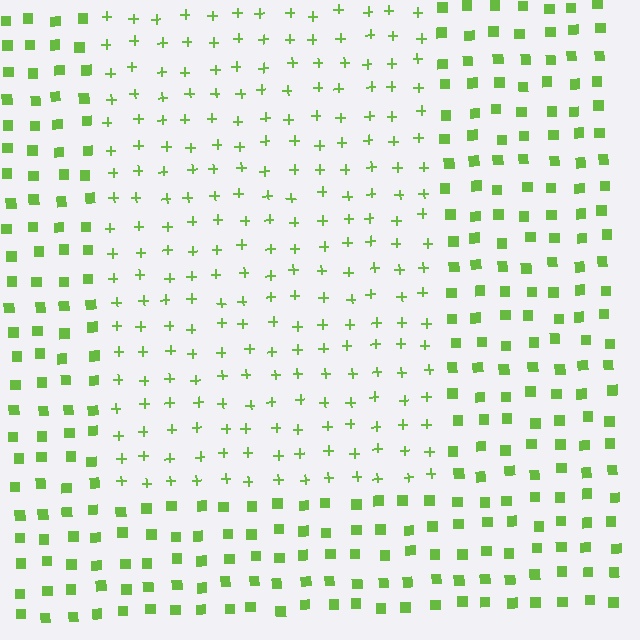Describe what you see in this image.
The image is filled with small lime elements arranged in a uniform grid. A rectangle-shaped region contains plus signs, while the surrounding area contains squares. The boundary is defined purely by the change in element shape.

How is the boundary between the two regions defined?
The boundary is defined by a change in element shape: plus signs inside vs. squares outside. All elements share the same color and spacing.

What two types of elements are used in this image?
The image uses plus signs inside the rectangle region and squares outside it.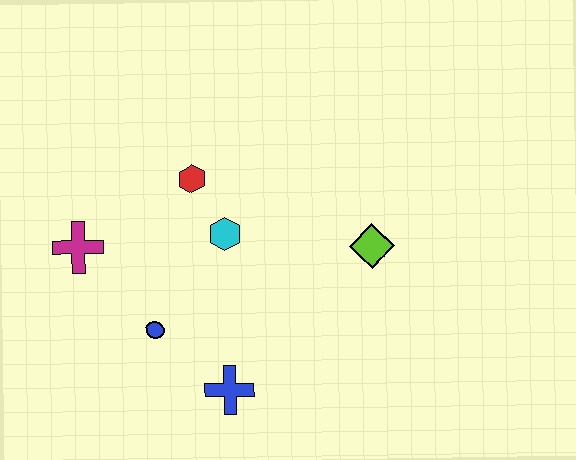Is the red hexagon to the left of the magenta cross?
No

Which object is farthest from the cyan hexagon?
The blue cross is farthest from the cyan hexagon.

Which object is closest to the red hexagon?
The cyan hexagon is closest to the red hexagon.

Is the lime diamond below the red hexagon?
Yes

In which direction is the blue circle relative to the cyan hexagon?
The blue circle is below the cyan hexagon.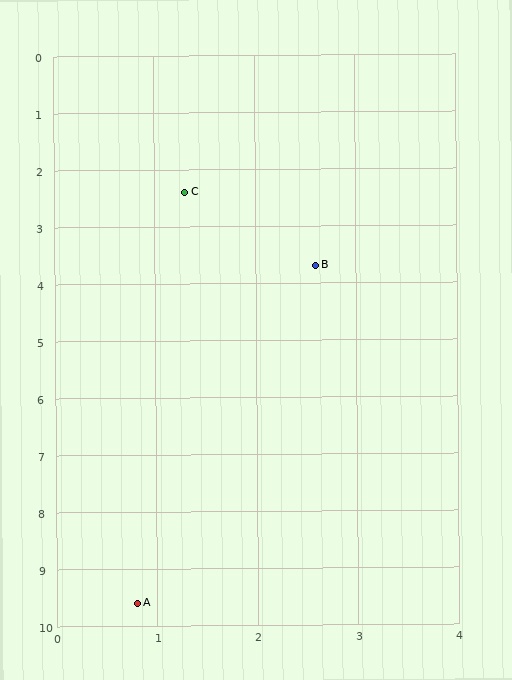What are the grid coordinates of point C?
Point C is at approximately (1.3, 2.4).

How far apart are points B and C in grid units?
Points B and C are about 1.8 grid units apart.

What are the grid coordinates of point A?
Point A is at approximately (0.8, 9.6).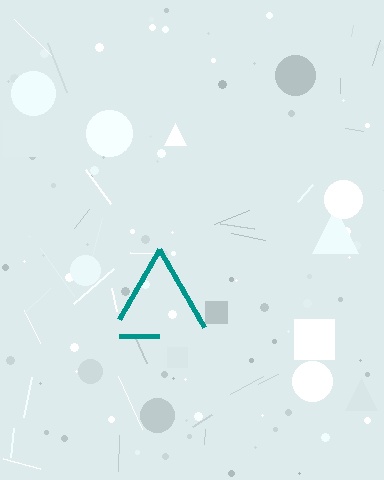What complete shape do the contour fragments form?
The contour fragments form a triangle.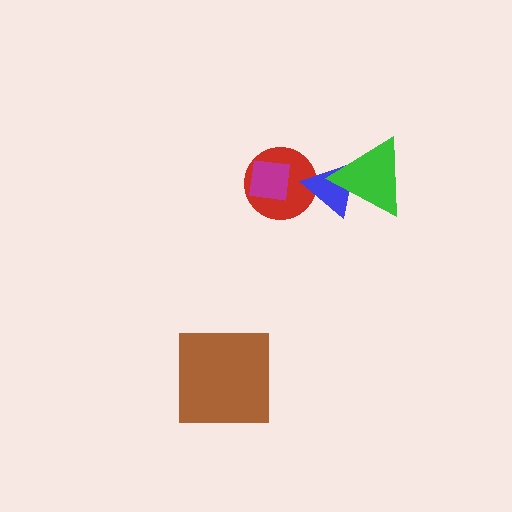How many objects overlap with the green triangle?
1 object overlaps with the green triangle.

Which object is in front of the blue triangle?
The green triangle is in front of the blue triangle.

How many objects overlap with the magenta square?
1 object overlaps with the magenta square.